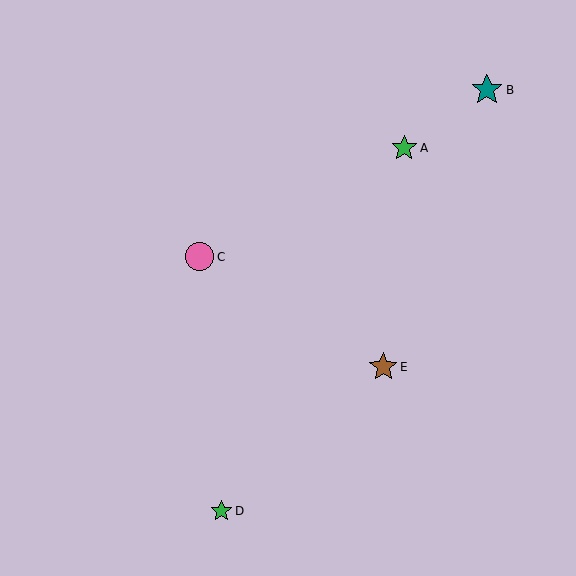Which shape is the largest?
The teal star (labeled B) is the largest.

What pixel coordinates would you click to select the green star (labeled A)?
Click at (404, 148) to select the green star A.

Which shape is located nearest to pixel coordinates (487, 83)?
The teal star (labeled B) at (487, 90) is nearest to that location.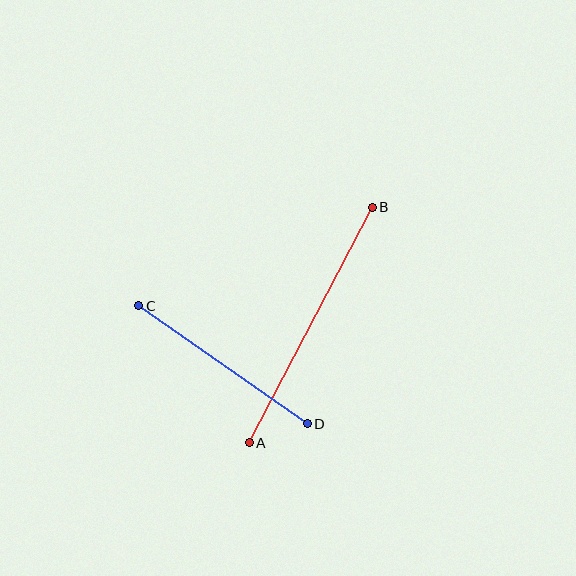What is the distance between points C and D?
The distance is approximately 205 pixels.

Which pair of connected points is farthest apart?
Points A and B are farthest apart.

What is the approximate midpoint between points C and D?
The midpoint is at approximately (223, 365) pixels.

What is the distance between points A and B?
The distance is approximately 266 pixels.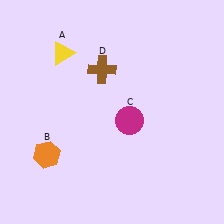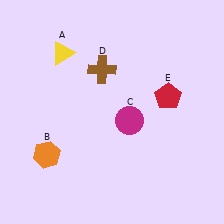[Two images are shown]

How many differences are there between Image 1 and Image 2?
There is 1 difference between the two images.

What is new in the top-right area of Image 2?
A red pentagon (E) was added in the top-right area of Image 2.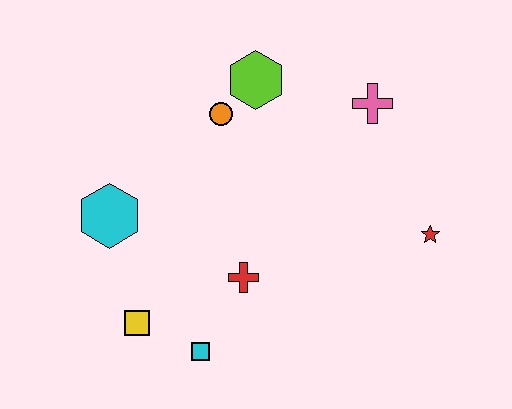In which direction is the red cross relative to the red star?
The red cross is to the left of the red star.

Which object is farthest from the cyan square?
The pink cross is farthest from the cyan square.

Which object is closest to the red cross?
The cyan square is closest to the red cross.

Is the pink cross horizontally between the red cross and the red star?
Yes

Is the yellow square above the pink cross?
No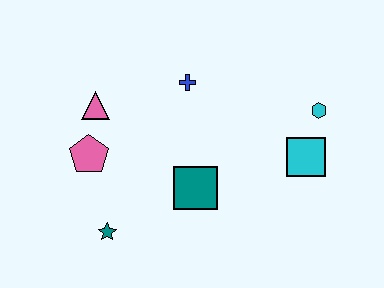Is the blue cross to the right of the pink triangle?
Yes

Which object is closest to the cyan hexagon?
The cyan square is closest to the cyan hexagon.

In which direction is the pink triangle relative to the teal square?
The pink triangle is to the left of the teal square.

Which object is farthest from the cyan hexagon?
The teal star is farthest from the cyan hexagon.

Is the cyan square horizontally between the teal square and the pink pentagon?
No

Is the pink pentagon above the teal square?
Yes